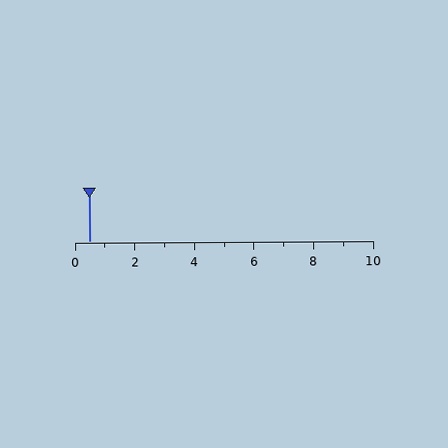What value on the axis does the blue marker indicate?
The marker indicates approximately 0.5.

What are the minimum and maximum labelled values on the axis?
The axis runs from 0 to 10.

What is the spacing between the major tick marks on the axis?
The major ticks are spaced 2 apart.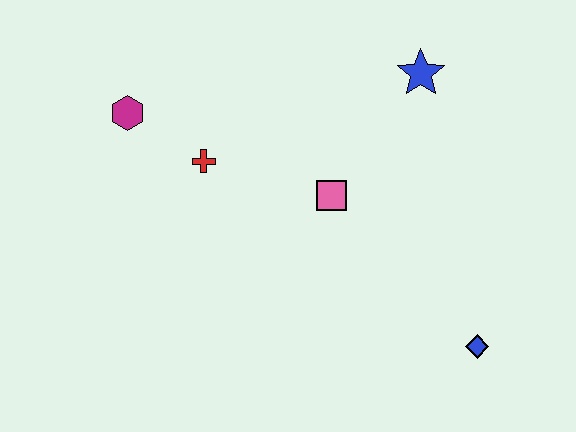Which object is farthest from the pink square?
The magenta hexagon is farthest from the pink square.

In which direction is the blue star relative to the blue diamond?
The blue star is above the blue diamond.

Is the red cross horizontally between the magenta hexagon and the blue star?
Yes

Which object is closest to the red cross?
The magenta hexagon is closest to the red cross.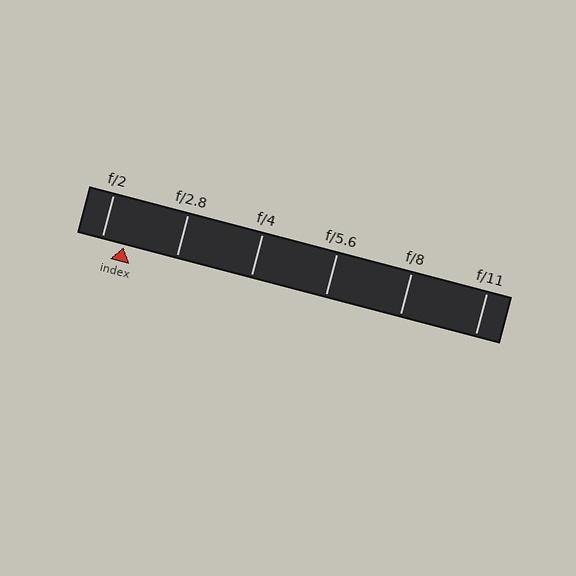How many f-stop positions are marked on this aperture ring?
There are 6 f-stop positions marked.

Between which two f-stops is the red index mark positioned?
The index mark is between f/2 and f/2.8.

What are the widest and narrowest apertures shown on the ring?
The widest aperture shown is f/2 and the narrowest is f/11.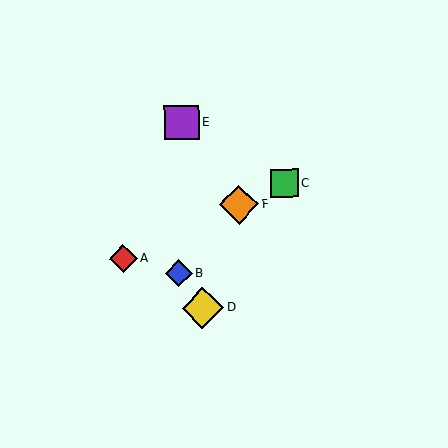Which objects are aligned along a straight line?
Objects A, C, F are aligned along a straight line.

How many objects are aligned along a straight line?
3 objects (A, C, F) are aligned along a straight line.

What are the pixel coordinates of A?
Object A is at (123, 258).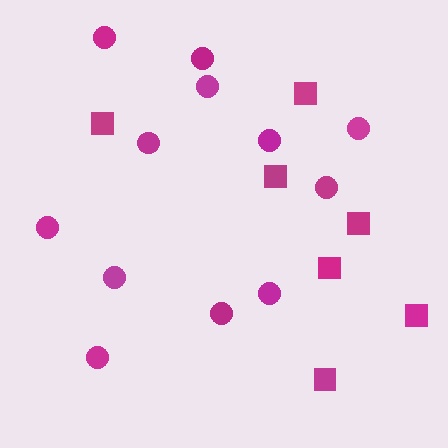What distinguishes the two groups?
There are 2 groups: one group of circles (12) and one group of squares (7).